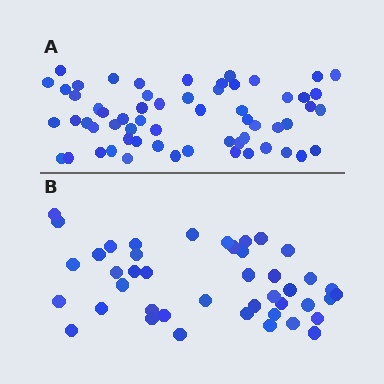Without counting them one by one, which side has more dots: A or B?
Region A (the top region) has more dots.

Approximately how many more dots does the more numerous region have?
Region A has approximately 15 more dots than region B.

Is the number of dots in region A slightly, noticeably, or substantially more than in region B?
Region A has noticeably more, but not dramatically so. The ratio is roughly 1.4 to 1.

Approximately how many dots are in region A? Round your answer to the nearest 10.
About 60 dots.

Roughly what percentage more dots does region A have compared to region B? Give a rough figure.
About 40% more.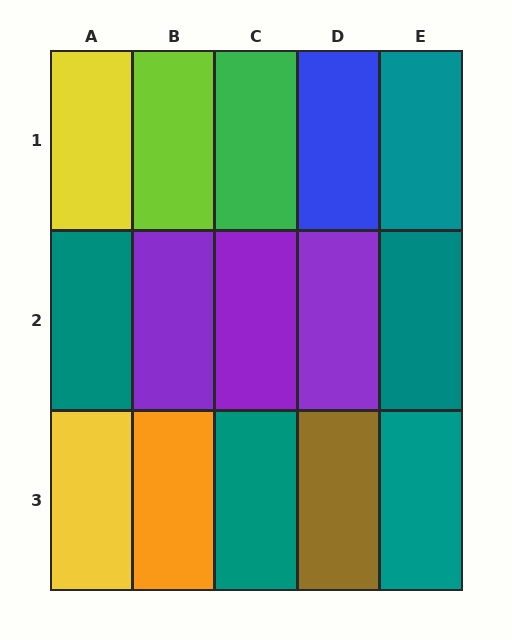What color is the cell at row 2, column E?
Teal.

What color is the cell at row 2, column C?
Purple.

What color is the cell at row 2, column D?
Purple.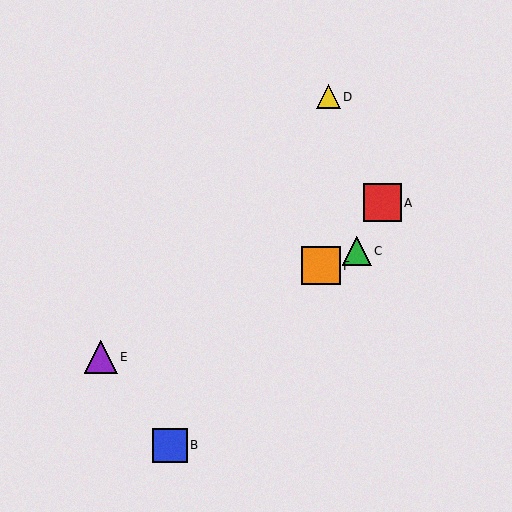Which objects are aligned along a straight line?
Objects C, E, F are aligned along a straight line.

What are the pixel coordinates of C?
Object C is at (357, 251).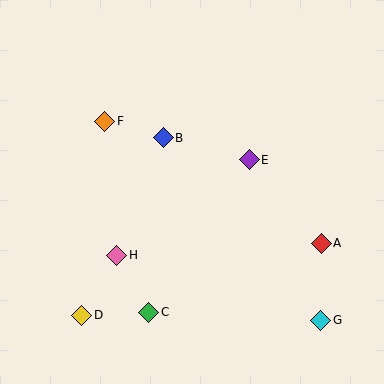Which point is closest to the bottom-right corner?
Point G is closest to the bottom-right corner.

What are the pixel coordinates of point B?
Point B is at (163, 138).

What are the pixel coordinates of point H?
Point H is at (117, 255).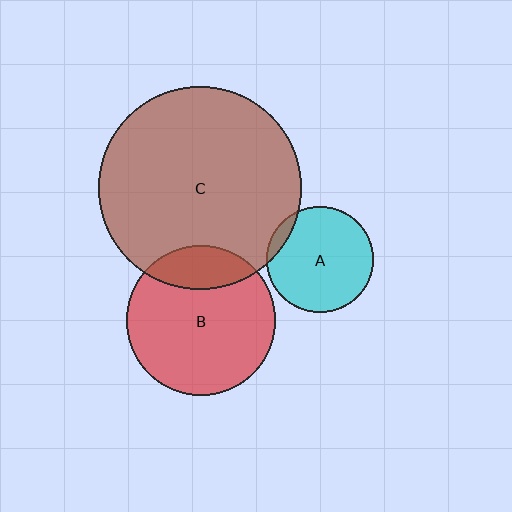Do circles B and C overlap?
Yes.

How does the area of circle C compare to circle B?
Approximately 1.8 times.